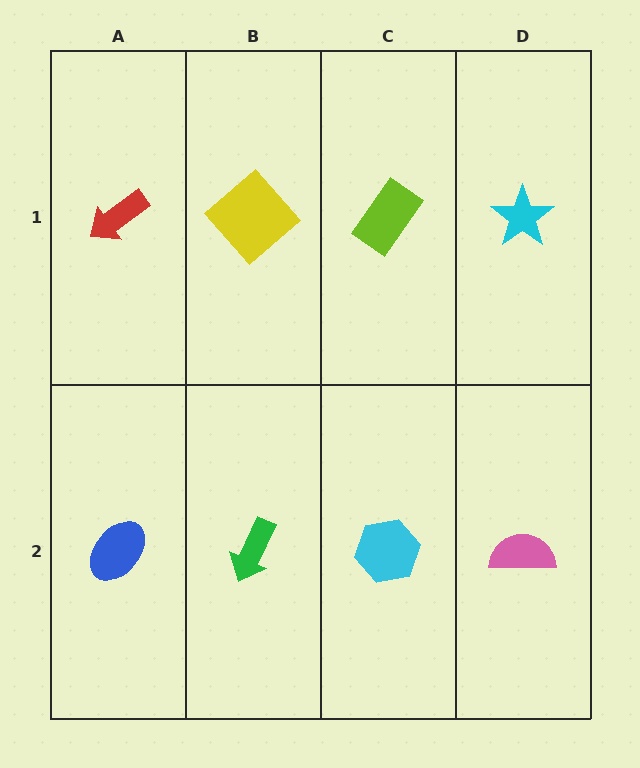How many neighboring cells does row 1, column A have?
2.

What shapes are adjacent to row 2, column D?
A cyan star (row 1, column D), a cyan hexagon (row 2, column C).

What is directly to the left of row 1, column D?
A lime rectangle.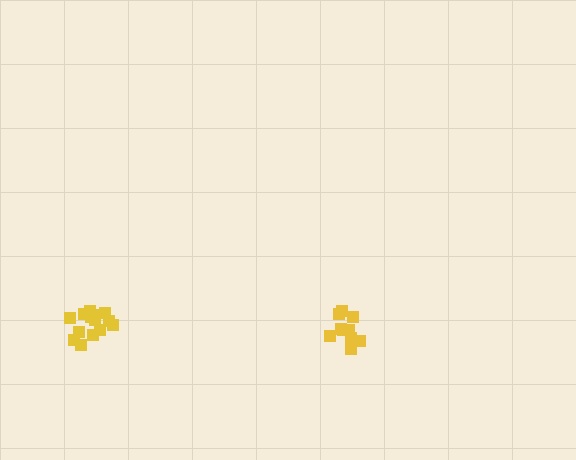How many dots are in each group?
Group 1: 10 dots, Group 2: 14 dots (24 total).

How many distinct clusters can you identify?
There are 2 distinct clusters.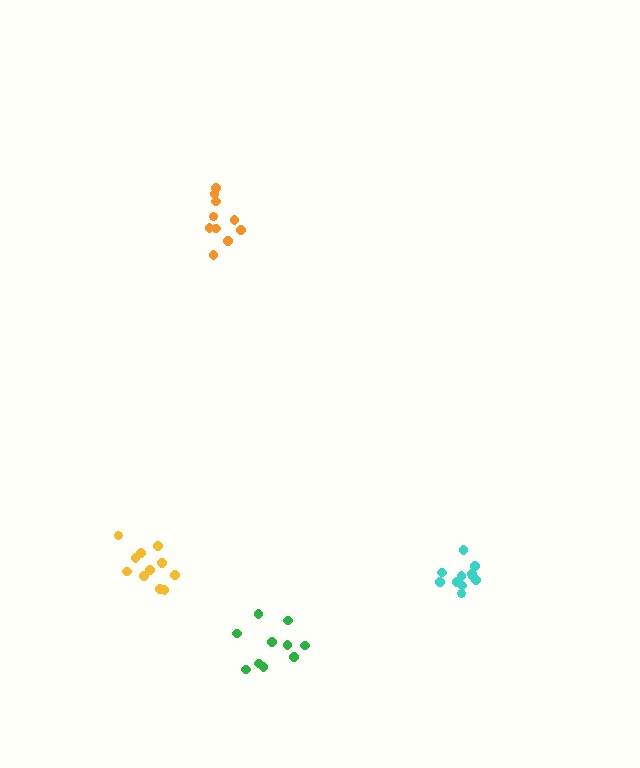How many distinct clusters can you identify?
There are 4 distinct clusters.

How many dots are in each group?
Group 1: 10 dots, Group 2: 11 dots, Group 3: 10 dots, Group 4: 11 dots (42 total).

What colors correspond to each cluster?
The clusters are colored: orange, yellow, green, cyan.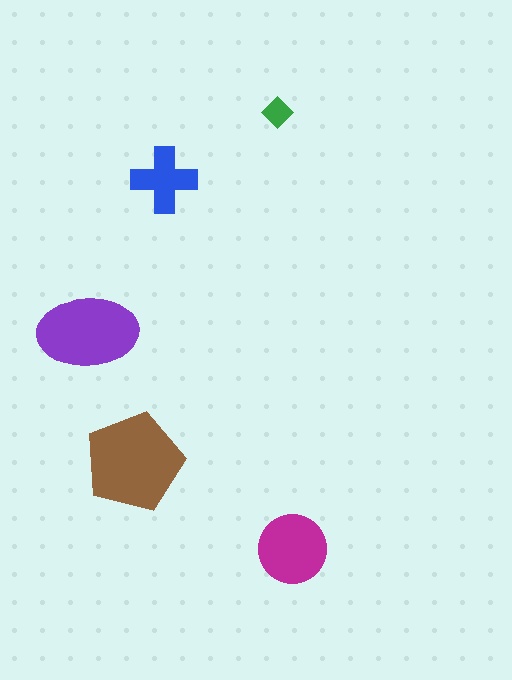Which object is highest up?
The green diamond is topmost.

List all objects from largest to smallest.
The brown pentagon, the purple ellipse, the magenta circle, the blue cross, the green diamond.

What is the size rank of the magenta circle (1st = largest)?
3rd.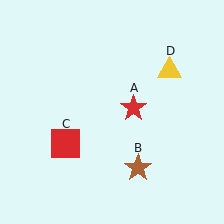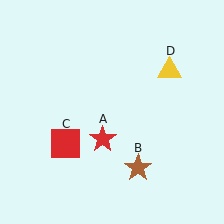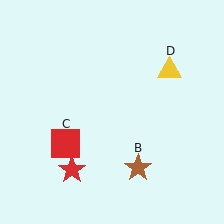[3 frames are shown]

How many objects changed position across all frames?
1 object changed position: red star (object A).